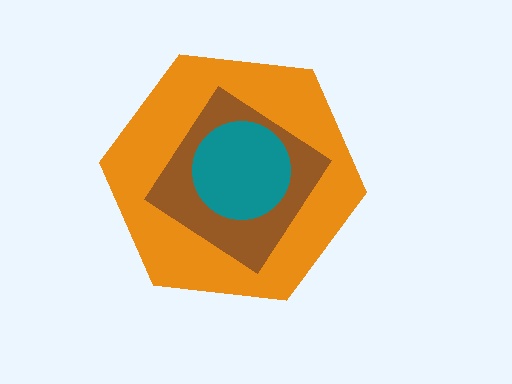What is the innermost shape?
The teal circle.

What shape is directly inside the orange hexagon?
The brown diamond.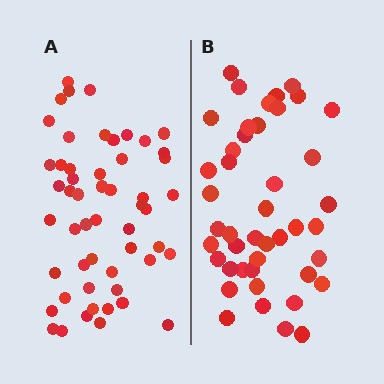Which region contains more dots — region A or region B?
Region A (the left region) has more dots.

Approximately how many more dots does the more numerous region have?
Region A has roughly 8 or so more dots than region B.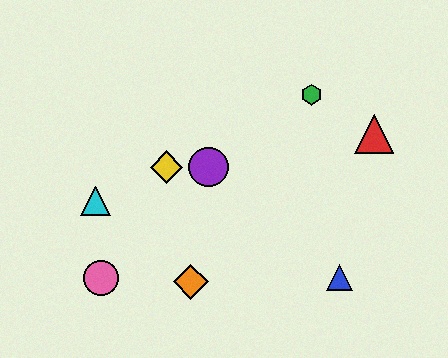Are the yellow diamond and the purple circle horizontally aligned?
Yes, both are at y≈167.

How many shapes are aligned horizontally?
2 shapes (the yellow diamond, the purple circle) are aligned horizontally.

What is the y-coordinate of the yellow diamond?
The yellow diamond is at y≈167.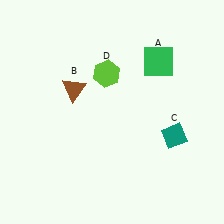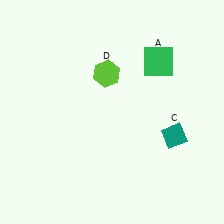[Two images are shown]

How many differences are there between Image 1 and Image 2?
There is 1 difference between the two images.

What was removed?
The brown triangle (B) was removed in Image 2.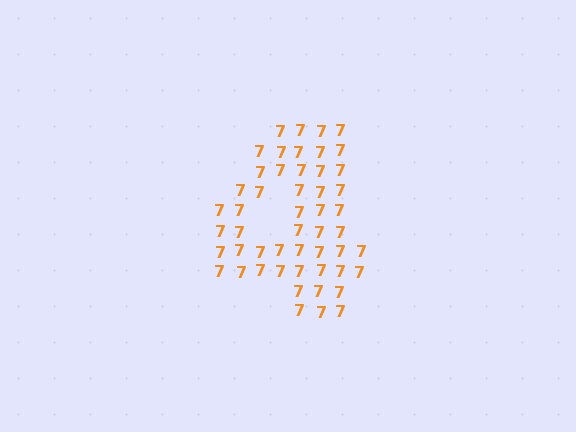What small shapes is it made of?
It is made of small digit 7's.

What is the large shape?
The large shape is the digit 4.